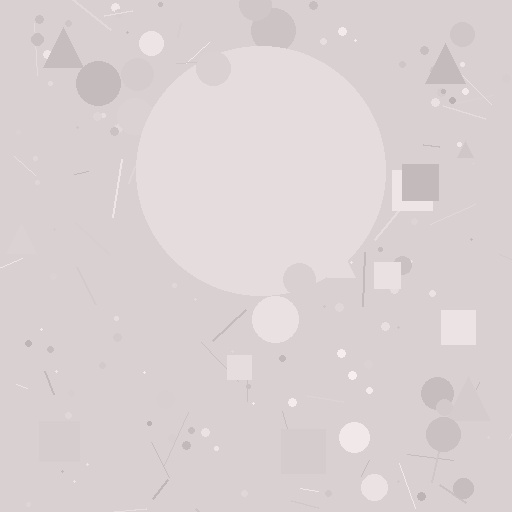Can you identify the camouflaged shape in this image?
The camouflaged shape is a circle.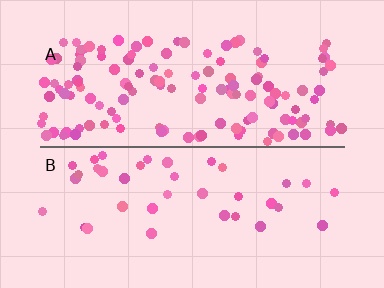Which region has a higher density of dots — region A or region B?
A (the top).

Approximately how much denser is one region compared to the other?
Approximately 3.6× — region A over region B.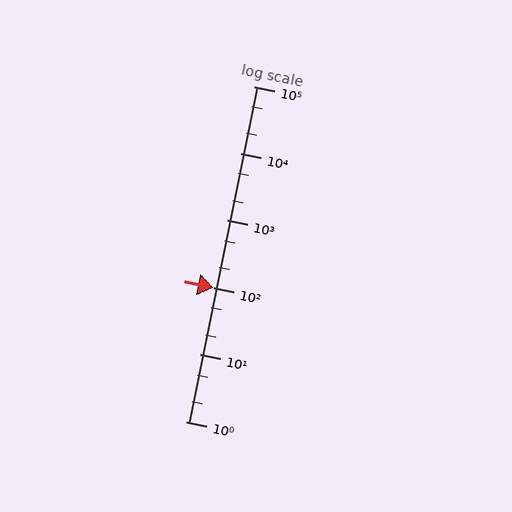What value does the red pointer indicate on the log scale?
The pointer indicates approximately 98.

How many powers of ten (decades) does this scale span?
The scale spans 5 decades, from 1 to 100000.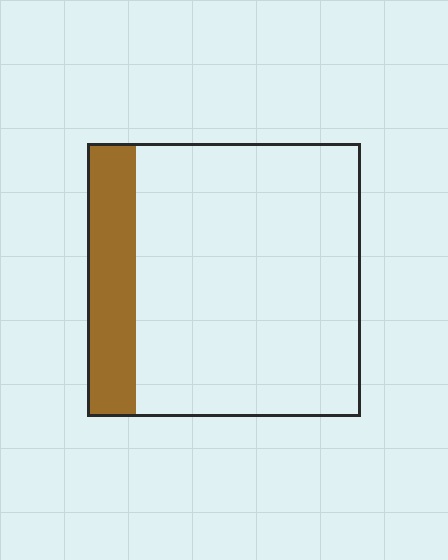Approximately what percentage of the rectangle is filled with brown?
Approximately 20%.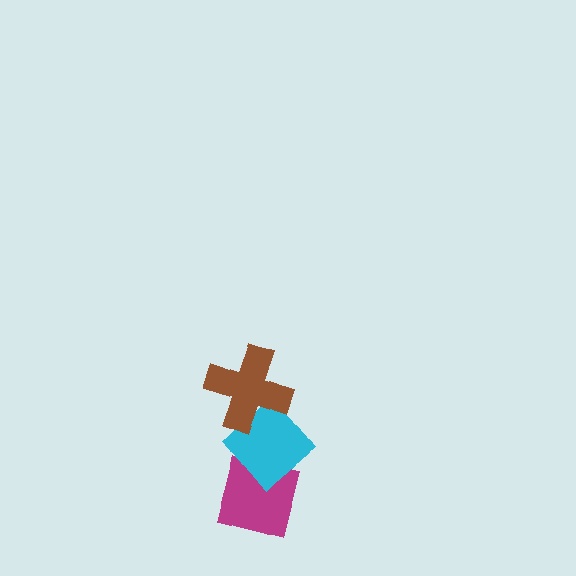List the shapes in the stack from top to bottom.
From top to bottom: the brown cross, the cyan diamond, the magenta square.